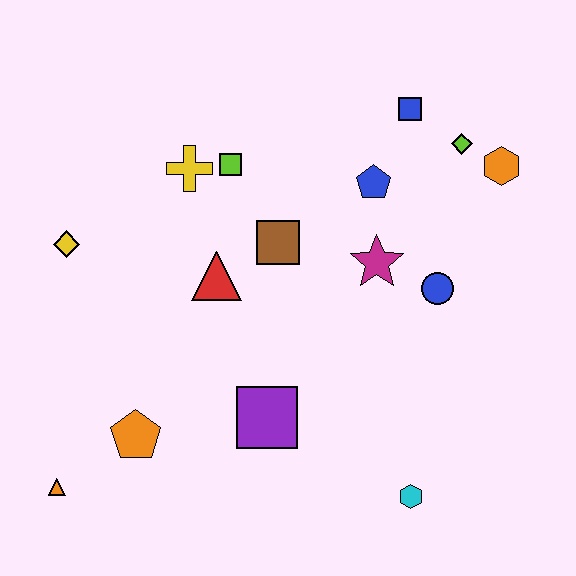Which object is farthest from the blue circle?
The orange triangle is farthest from the blue circle.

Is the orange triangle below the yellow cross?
Yes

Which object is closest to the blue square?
The lime diamond is closest to the blue square.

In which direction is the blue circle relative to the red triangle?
The blue circle is to the right of the red triangle.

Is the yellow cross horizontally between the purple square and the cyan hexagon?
No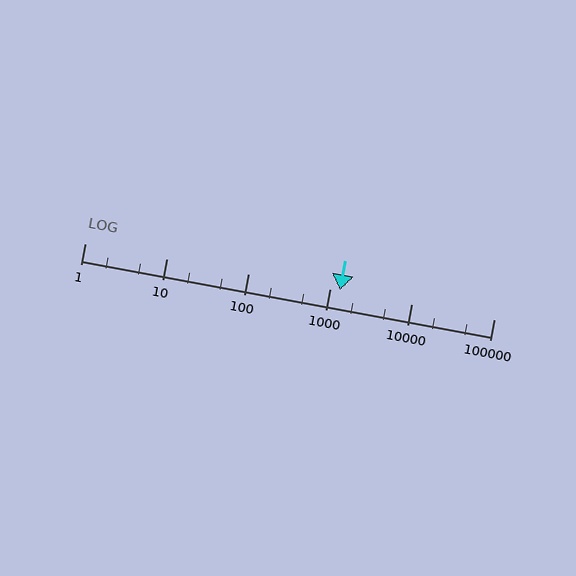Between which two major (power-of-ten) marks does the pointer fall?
The pointer is between 1000 and 10000.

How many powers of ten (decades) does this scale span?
The scale spans 5 decades, from 1 to 100000.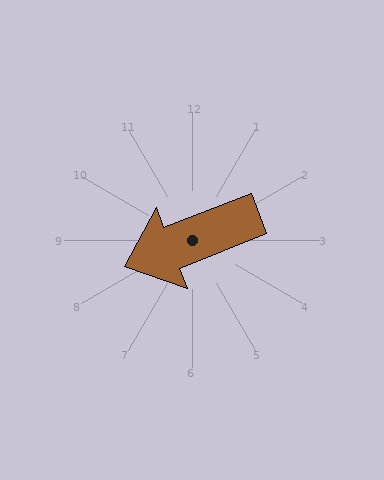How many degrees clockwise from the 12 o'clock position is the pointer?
Approximately 249 degrees.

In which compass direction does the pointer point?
West.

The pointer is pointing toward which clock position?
Roughly 8 o'clock.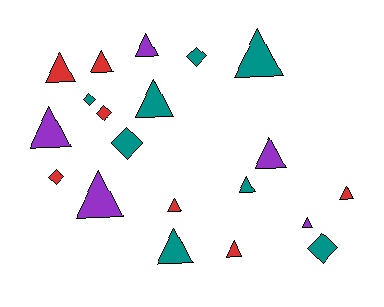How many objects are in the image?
There are 20 objects.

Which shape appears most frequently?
Triangle, with 14 objects.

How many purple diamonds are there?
There are no purple diamonds.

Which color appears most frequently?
Teal, with 8 objects.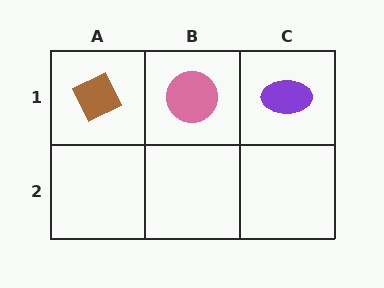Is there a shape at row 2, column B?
No, that cell is empty.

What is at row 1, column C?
A purple ellipse.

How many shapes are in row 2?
0 shapes.